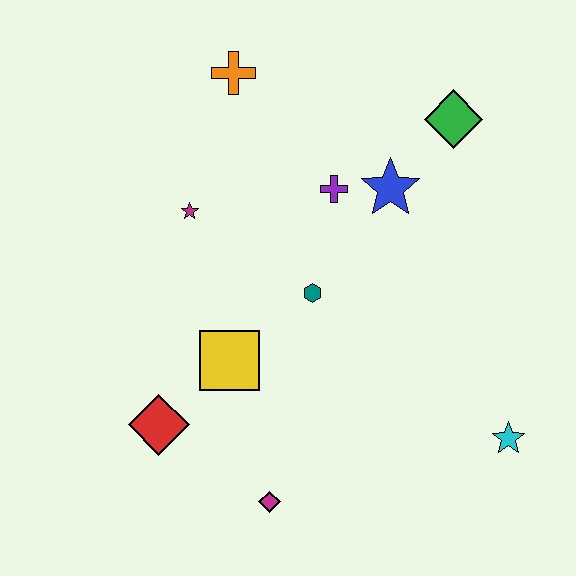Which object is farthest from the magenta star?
The cyan star is farthest from the magenta star.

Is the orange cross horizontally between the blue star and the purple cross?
No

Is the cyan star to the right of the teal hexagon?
Yes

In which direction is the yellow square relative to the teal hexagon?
The yellow square is to the left of the teal hexagon.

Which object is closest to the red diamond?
The yellow square is closest to the red diamond.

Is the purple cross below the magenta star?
No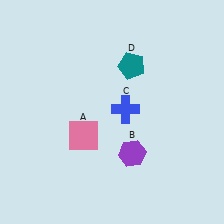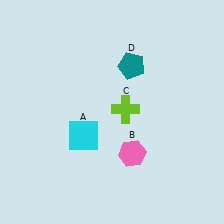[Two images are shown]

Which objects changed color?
A changed from pink to cyan. B changed from purple to pink. C changed from blue to lime.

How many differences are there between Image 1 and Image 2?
There are 3 differences between the two images.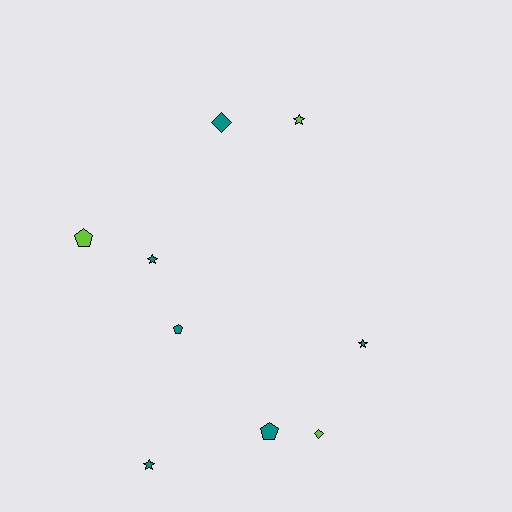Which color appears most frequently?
Teal, with 6 objects.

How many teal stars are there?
There are 3 teal stars.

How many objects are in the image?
There are 9 objects.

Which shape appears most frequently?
Star, with 4 objects.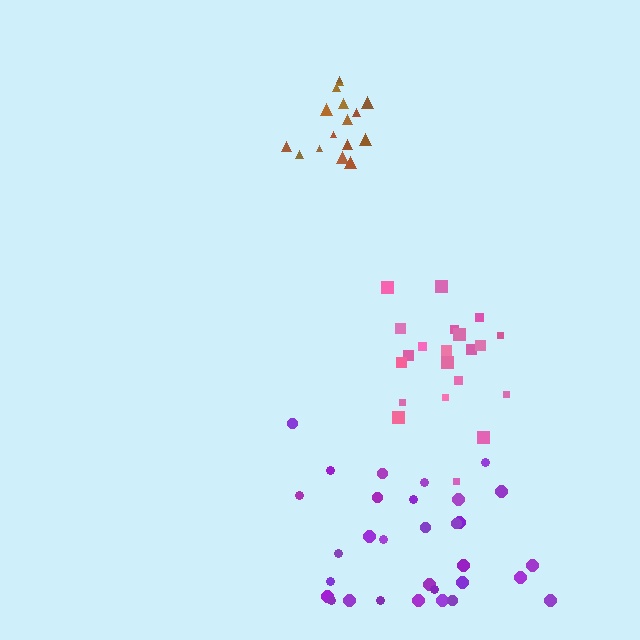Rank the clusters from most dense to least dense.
brown, pink, purple.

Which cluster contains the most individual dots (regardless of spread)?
Purple (31).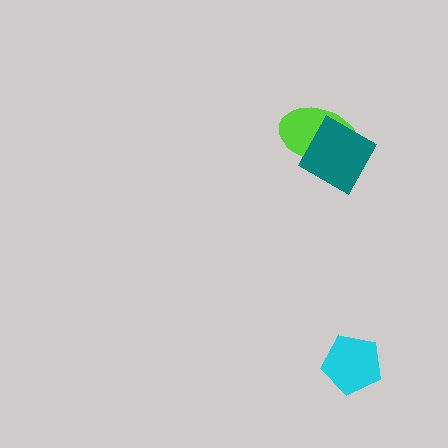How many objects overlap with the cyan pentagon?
0 objects overlap with the cyan pentagon.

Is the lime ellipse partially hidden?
Yes, it is partially covered by another shape.